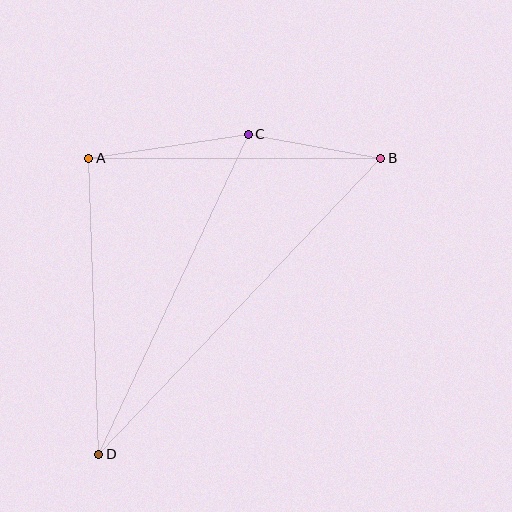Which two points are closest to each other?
Points B and C are closest to each other.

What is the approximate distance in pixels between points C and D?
The distance between C and D is approximately 353 pixels.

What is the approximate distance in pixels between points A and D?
The distance between A and D is approximately 296 pixels.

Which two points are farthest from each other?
Points B and D are farthest from each other.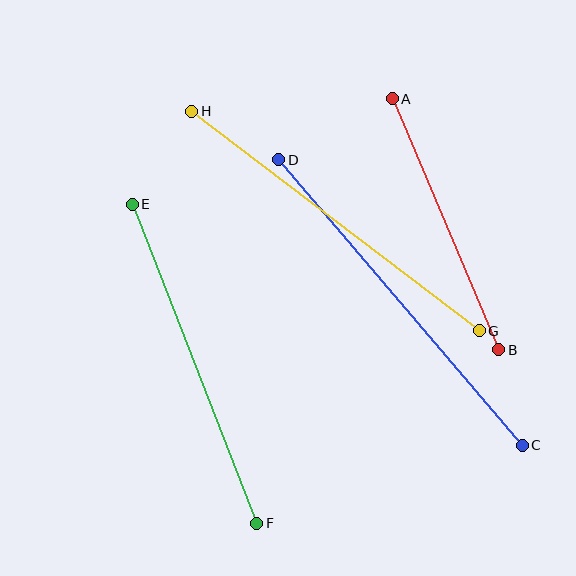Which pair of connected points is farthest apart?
Points C and D are farthest apart.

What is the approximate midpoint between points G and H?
The midpoint is at approximately (335, 221) pixels.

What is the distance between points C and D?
The distance is approximately 375 pixels.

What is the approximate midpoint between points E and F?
The midpoint is at approximately (195, 364) pixels.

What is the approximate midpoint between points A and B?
The midpoint is at approximately (446, 224) pixels.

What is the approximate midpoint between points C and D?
The midpoint is at approximately (401, 303) pixels.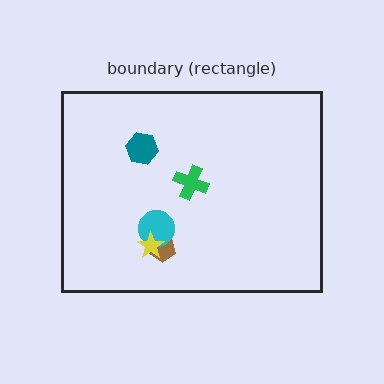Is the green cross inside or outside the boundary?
Inside.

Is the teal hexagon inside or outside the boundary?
Inside.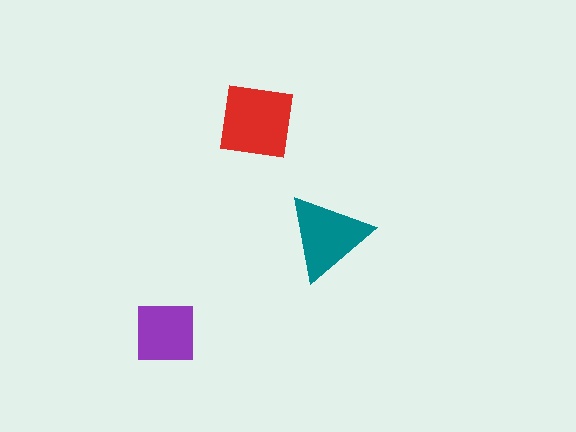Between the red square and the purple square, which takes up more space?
The red square.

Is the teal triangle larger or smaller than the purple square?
Larger.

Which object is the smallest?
The purple square.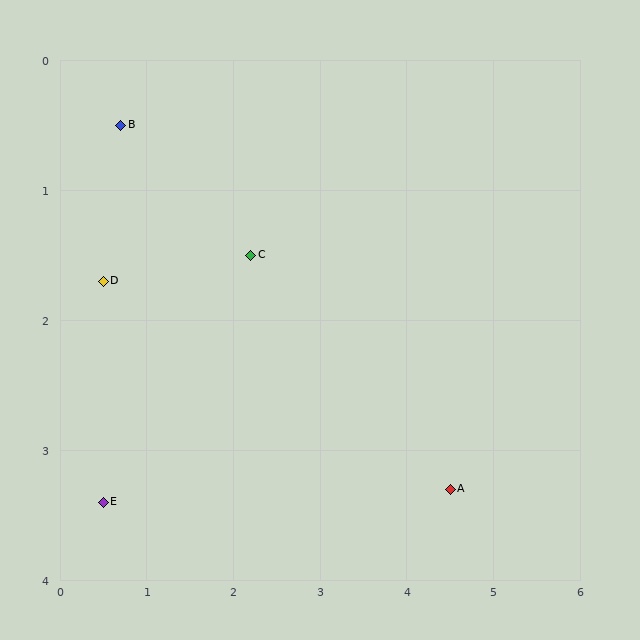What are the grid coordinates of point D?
Point D is at approximately (0.5, 1.7).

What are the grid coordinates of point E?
Point E is at approximately (0.5, 3.4).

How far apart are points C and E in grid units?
Points C and E are about 2.5 grid units apart.